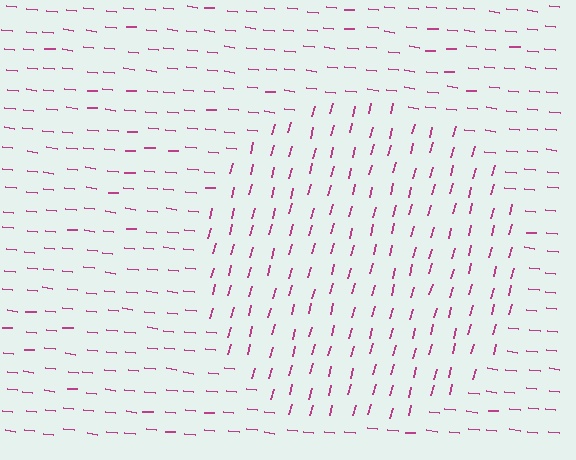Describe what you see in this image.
The image is filled with small magenta line segments. A circle region in the image has lines oriented differently from the surrounding lines, creating a visible texture boundary.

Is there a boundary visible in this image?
Yes, there is a texture boundary formed by a change in line orientation.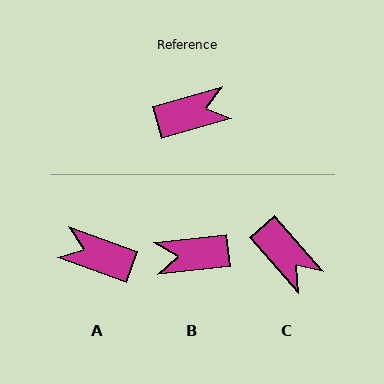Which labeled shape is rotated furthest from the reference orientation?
B, about 170 degrees away.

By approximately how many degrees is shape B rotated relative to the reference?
Approximately 170 degrees counter-clockwise.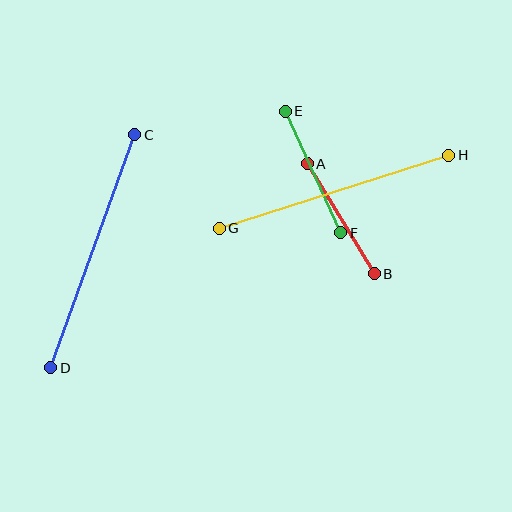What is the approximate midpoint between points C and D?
The midpoint is at approximately (93, 251) pixels.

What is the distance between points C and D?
The distance is approximately 247 pixels.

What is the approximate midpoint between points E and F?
The midpoint is at approximately (313, 172) pixels.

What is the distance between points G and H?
The distance is approximately 241 pixels.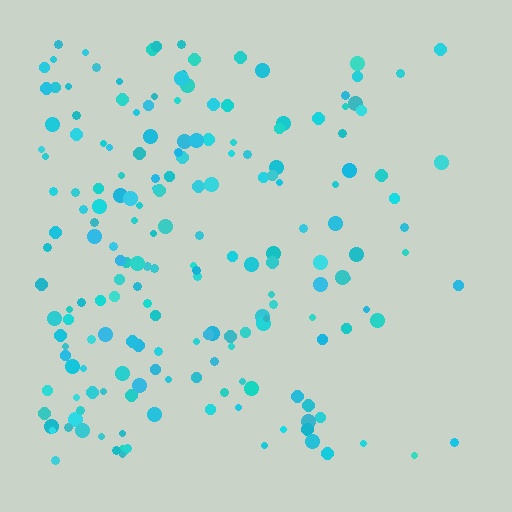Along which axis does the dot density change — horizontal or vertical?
Horizontal.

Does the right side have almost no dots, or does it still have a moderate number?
Still a moderate number, just noticeably fewer than the left.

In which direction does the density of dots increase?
From right to left, with the left side densest.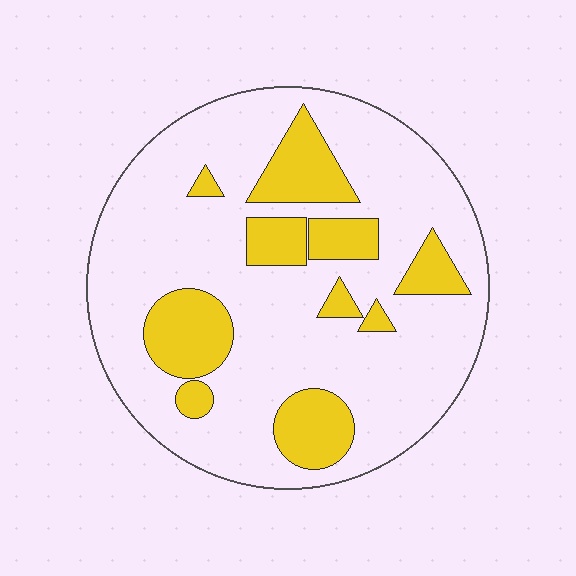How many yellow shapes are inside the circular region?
10.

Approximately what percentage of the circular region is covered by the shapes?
Approximately 25%.